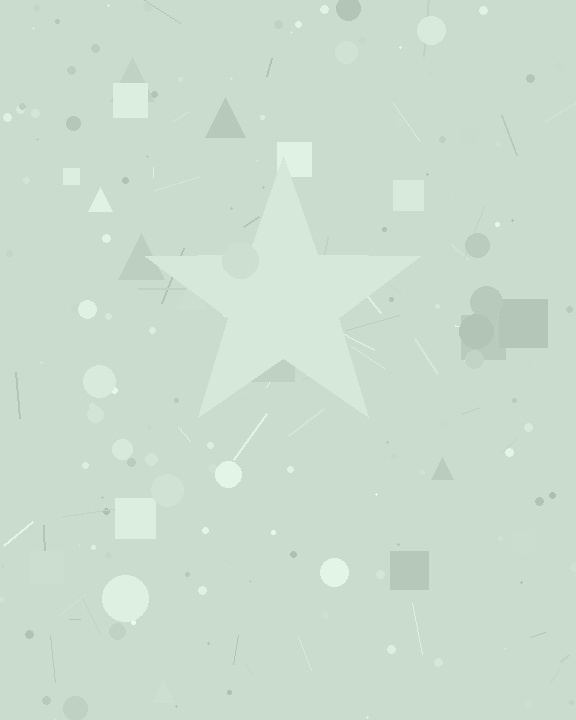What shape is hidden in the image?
A star is hidden in the image.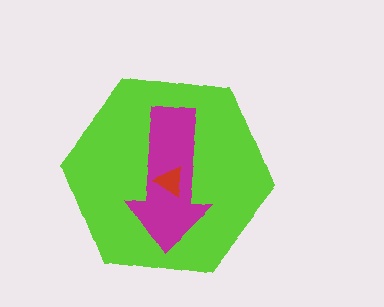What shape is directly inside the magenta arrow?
The red triangle.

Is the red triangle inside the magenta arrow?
Yes.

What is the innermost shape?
The red triangle.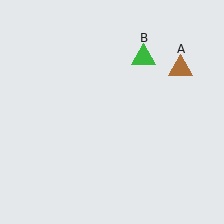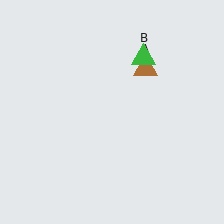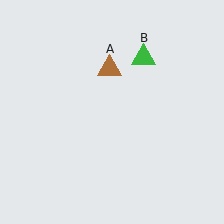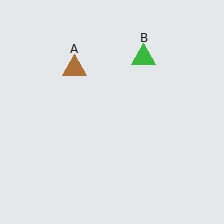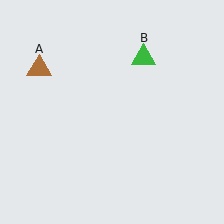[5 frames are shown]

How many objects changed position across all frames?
1 object changed position: brown triangle (object A).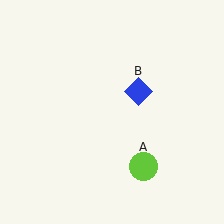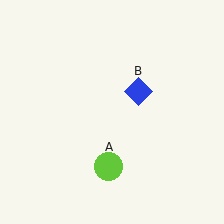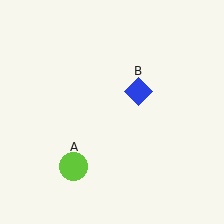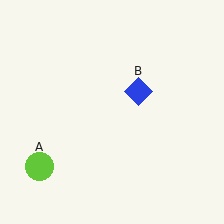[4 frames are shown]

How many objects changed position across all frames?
1 object changed position: lime circle (object A).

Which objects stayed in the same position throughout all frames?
Blue diamond (object B) remained stationary.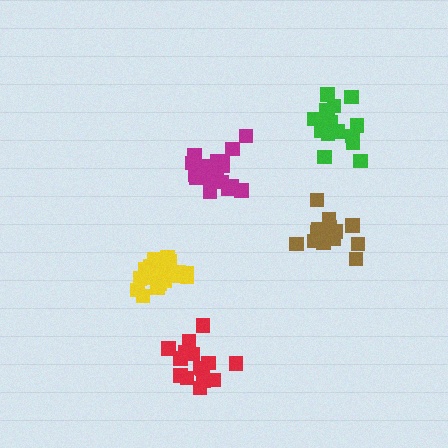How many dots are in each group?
Group 1: 20 dots, Group 2: 16 dots, Group 3: 20 dots, Group 4: 17 dots, Group 5: 15 dots (88 total).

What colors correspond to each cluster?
The clusters are colored: yellow, red, magenta, green, brown.